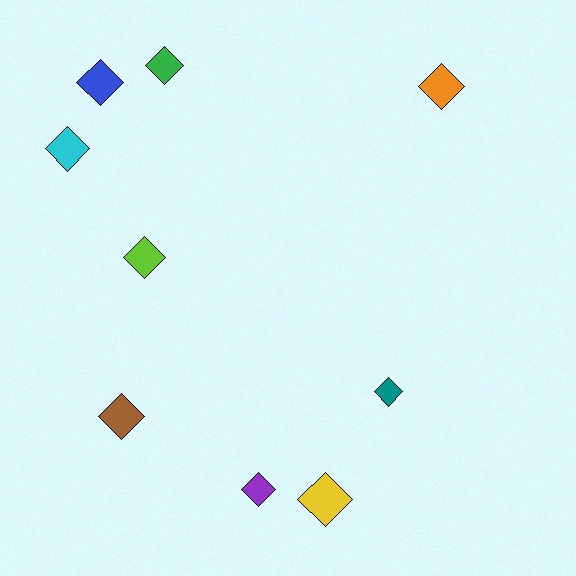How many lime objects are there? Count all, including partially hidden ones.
There is 1 lime object.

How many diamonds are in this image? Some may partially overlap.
There are 9 diamonds.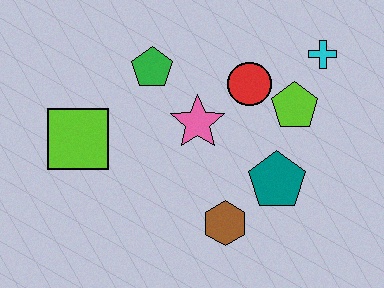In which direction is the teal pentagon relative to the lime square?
The teal pentagon is to the right of the lime square.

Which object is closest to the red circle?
The lime pentagon is closest to the red circle.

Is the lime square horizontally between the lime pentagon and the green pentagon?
No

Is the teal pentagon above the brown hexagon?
Yes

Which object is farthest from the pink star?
The cyan cross is farthest from the pink star.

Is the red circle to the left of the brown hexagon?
No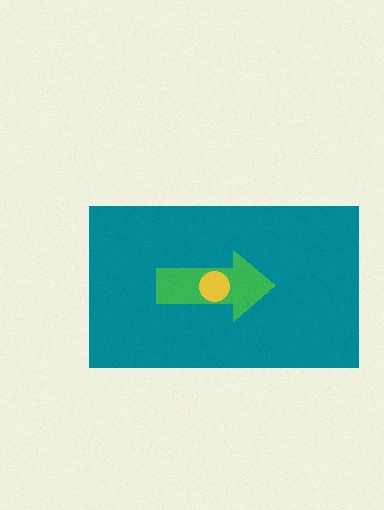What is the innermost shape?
The yellow circle.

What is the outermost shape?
The teal rectangle.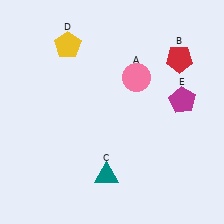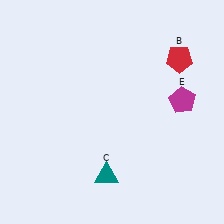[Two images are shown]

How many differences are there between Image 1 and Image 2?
There are 2 differences between the two images.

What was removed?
The yellow pentagon (D), the pink circle (A) were removed in Image 2.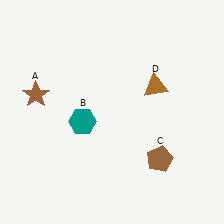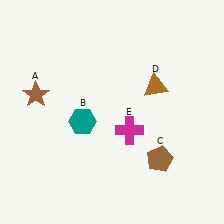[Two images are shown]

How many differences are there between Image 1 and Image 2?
There is 1 difference between the two images.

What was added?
A magenta cross (E) was added in Image 2.